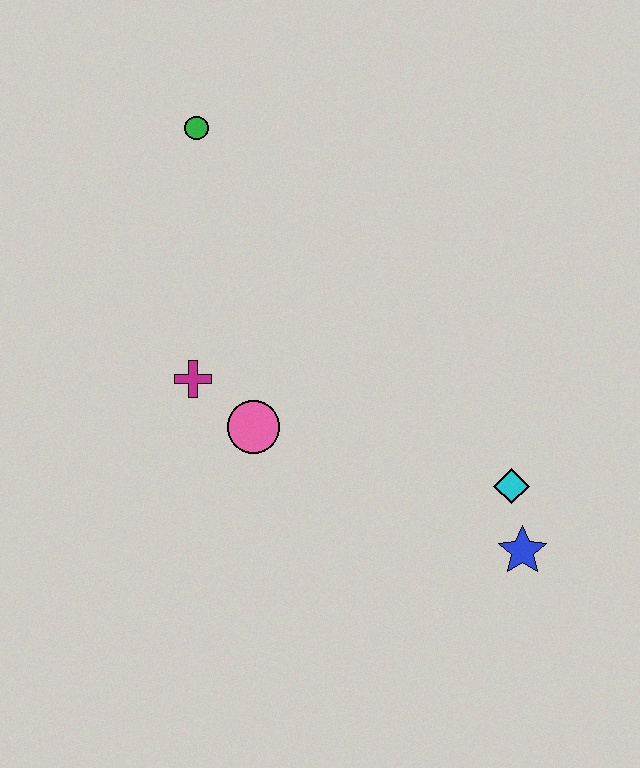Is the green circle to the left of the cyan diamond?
Yes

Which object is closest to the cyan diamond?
The blue star is closest to the cyan diamond.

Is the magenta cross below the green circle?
Yes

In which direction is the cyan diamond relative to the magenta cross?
The cyan diamond is to the right of the magenta cross.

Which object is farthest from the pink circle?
The green circle is farthest from the pink circle.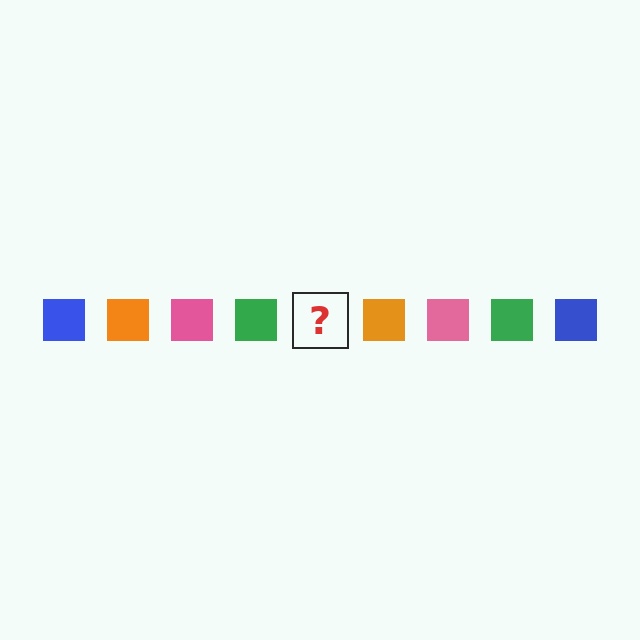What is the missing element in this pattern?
The missing element is a blue square.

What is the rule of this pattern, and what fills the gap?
The rule is that the pattern cycles through blue, orange, pink, green squares. The gap should be filled with a blue square.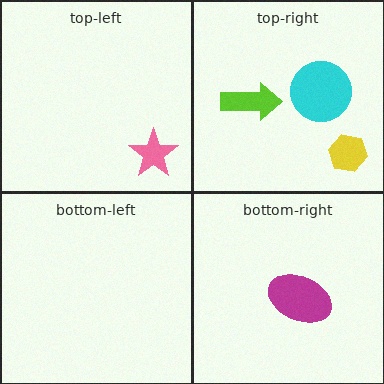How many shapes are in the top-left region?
1.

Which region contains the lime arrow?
The top-right region.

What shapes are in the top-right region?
The yellow hexagon, the cyan circle, the lime arrow.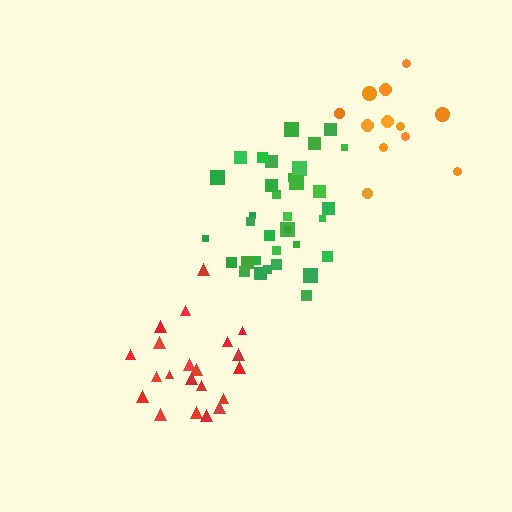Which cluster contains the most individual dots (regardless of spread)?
Green (35).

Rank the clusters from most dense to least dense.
green, red, orange.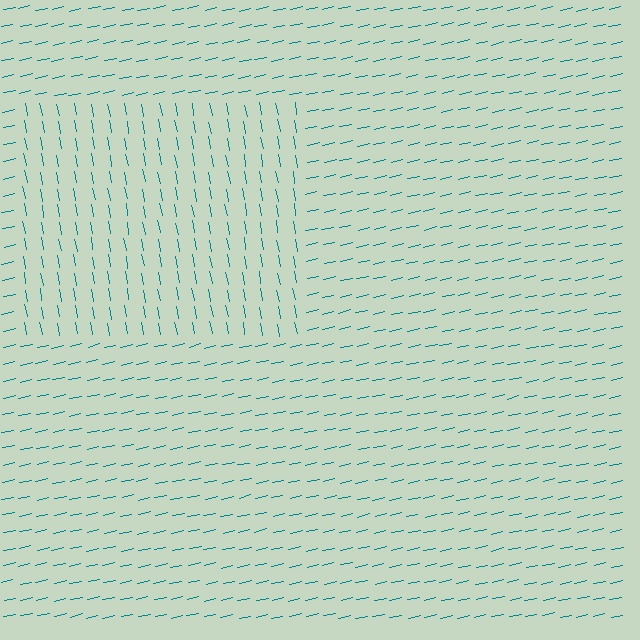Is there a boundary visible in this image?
Yes, there is a texture boundary formed by a change in line orientation.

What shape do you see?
I see a rectangle.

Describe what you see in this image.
The image is filled with small teal line segments. A rectangle region in the image has lines oriented differently from the surrounding lines, creating a visible texture boundary.